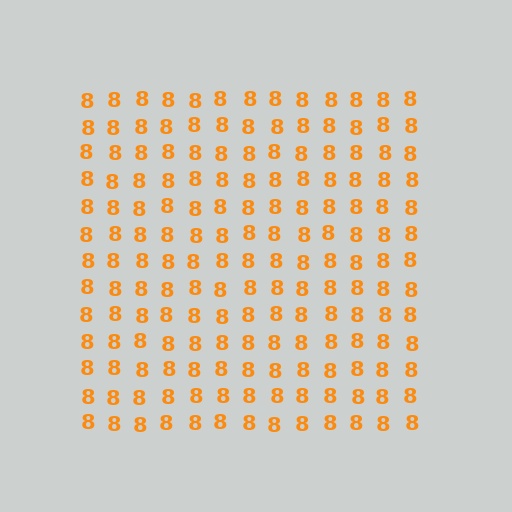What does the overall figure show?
The overall figure shows a square.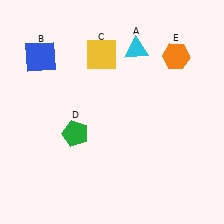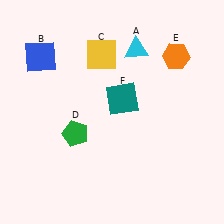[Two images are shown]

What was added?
A teal square (F) was added in Image 2.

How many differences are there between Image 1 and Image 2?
There is 1 difference between the two images.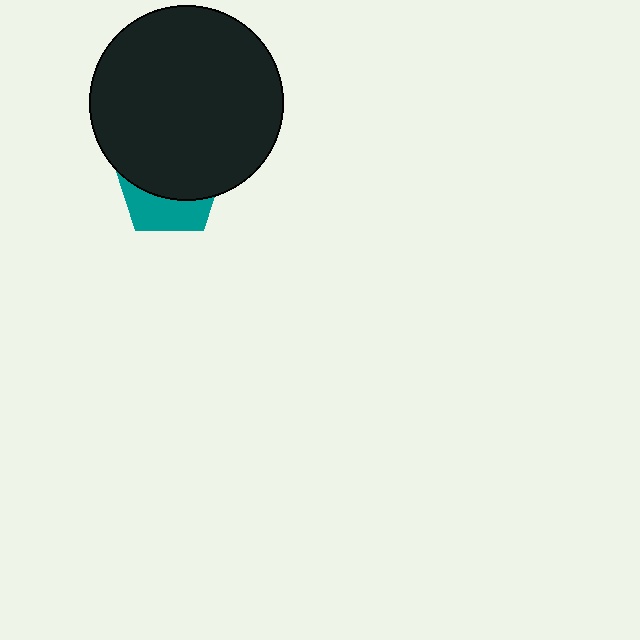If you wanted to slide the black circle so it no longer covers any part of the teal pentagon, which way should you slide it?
Slide it up — that is the most direct way to separate the two shapes.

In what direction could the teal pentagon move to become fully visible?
The teal pentagon could move down. That would shift it out from behind the black circle entirely.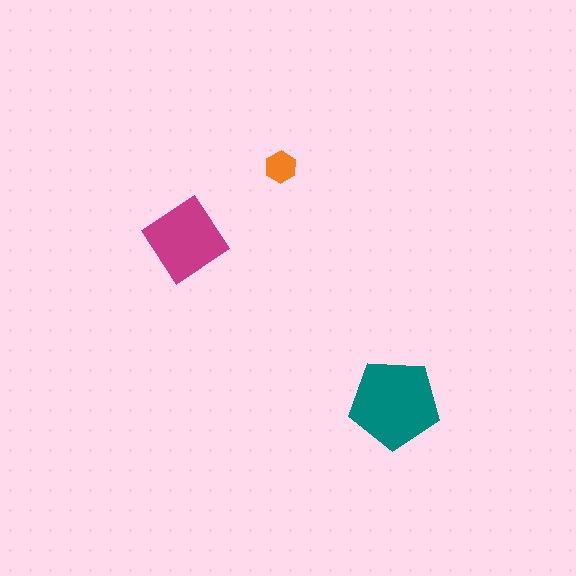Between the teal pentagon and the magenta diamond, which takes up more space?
The teal pentagon.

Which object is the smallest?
The orange hexagon.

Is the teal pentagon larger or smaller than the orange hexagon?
Larger.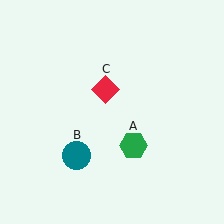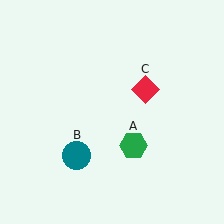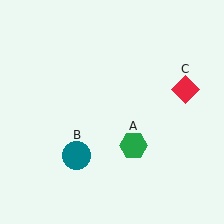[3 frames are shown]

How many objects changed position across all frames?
1 object changed position: red diamond (object C).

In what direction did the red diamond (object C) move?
The red diamond (object C) moved right.